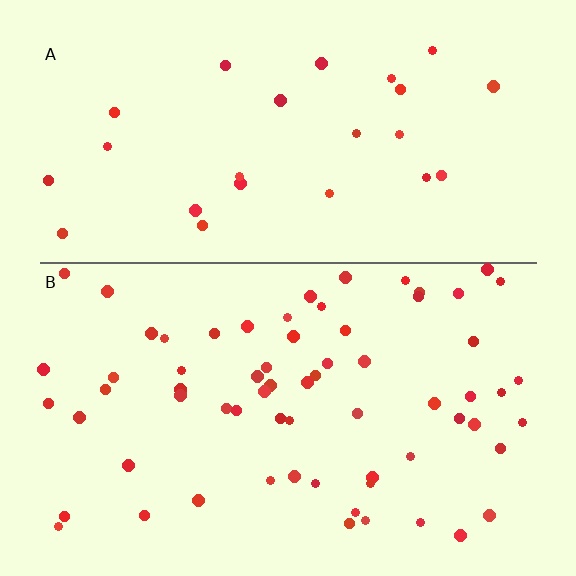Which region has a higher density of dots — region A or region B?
B (the bottom).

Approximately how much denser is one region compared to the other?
Approximately 2.7× — region B over region A.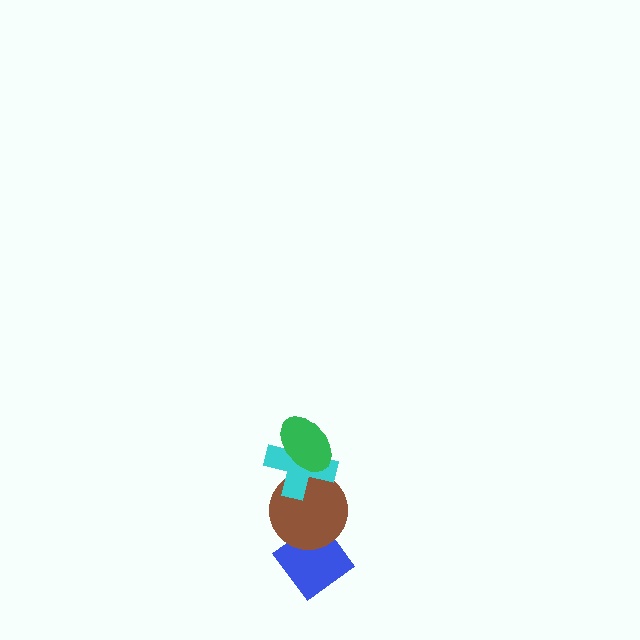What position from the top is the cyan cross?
The cyan cross is 2nd from the top.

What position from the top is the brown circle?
The brown circle is 3rd from the top.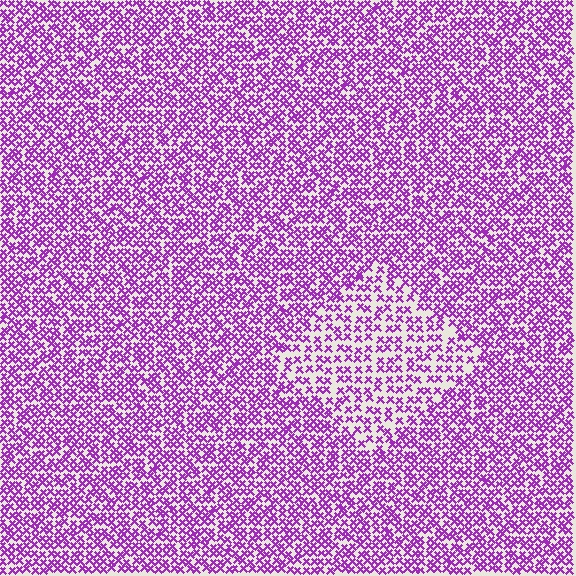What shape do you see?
I see a diamond.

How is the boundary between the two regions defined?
The boundary is defined by a change in element density (approximately 1.7x ratio). All elements are the same color, size, and shape.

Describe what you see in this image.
The image contains small purple elements arranged at two different densities. A diamond-shaped region is visible where the elements are less densely packed than the surrounding area.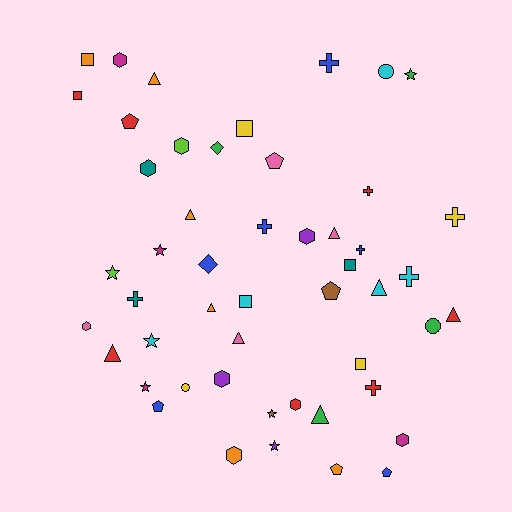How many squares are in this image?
There are 6 squares.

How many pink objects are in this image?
There are 4 pink objects.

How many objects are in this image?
There are 50 objects.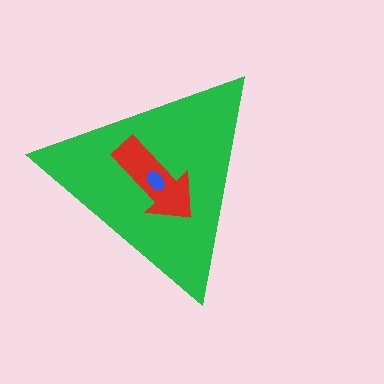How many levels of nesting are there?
3.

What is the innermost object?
The blue ellipse.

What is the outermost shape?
The green triangle.